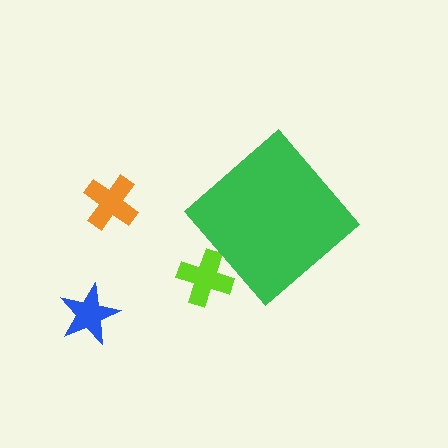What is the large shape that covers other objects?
A green diamond.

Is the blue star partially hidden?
No, the blue star is fully visible.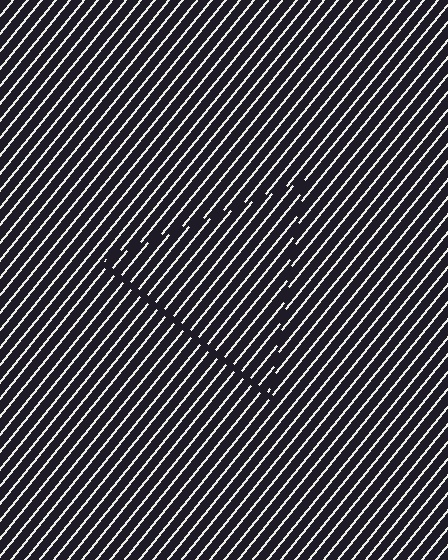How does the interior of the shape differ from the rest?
The interior of the shape contains the same grating, shifted by half a period — the contour is defined by the phase discontinuity where line-ends from the inner and outer gratings abut.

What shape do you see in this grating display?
An illusory triangle. The interior of the shape contains the same grating, shifted by half a period — the contour is defined by the phase discontinuity where line-ends from the inner and outer gratings abut.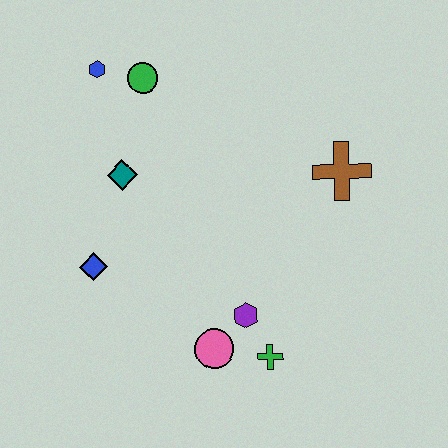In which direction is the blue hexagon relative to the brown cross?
The blue hexagon is to the left of the brown cross.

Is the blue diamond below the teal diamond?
Yes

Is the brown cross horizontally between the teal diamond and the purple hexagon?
No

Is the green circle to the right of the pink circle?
No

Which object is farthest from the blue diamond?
The brown cross is farthest from the blue diamond.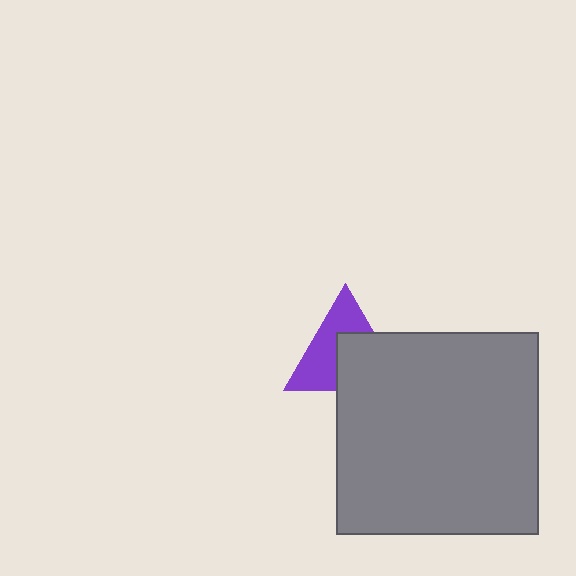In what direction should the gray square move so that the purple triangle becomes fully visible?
The gray square should move toward the lower-right. That is the shortest direction to clear the overlap and leave the purple triangle fully visible.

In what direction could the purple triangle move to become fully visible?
The purple triangle could move toward the upper-left. That would shift it out from behind the gray square entirely.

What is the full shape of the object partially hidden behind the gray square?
The partially hidden object is a purple triangle.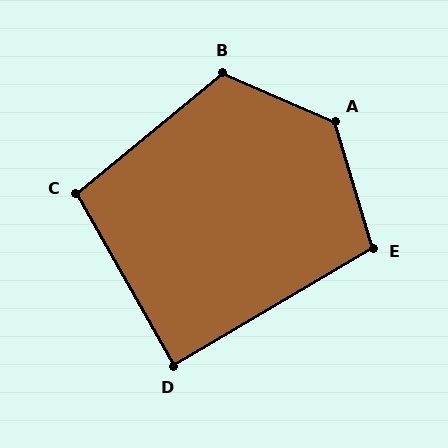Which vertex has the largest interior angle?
A, at approximately 130 degrees.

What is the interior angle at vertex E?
Approximately 104 degrees (obtuse).